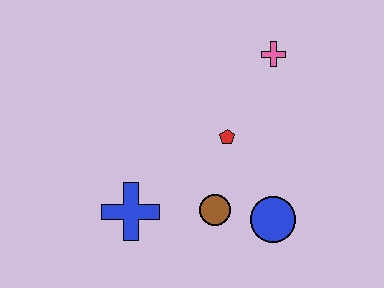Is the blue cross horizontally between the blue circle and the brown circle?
No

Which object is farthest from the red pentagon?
The blue cross is farthest from the red pentagon.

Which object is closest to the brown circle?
The blue circle is closest to the brown circle.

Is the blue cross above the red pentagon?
No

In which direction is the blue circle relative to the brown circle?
The blue circle is to the right of the brown circle.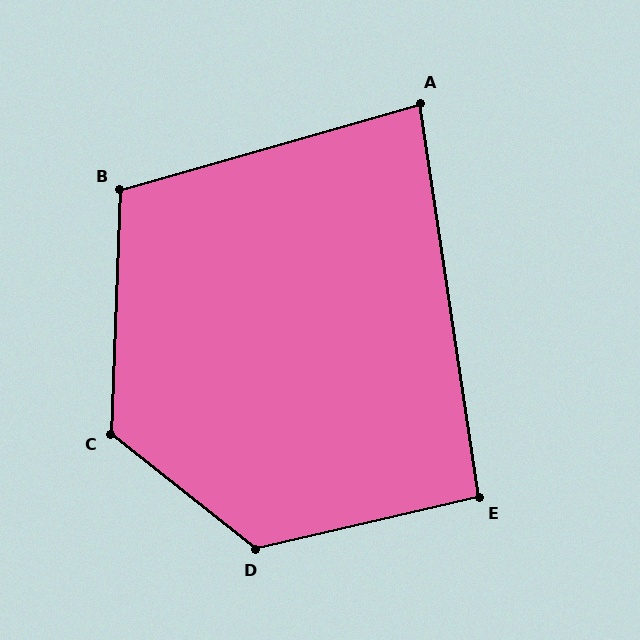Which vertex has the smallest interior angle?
A, at approximately 82 degrees.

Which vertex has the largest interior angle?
D, at approximately 128 degrees.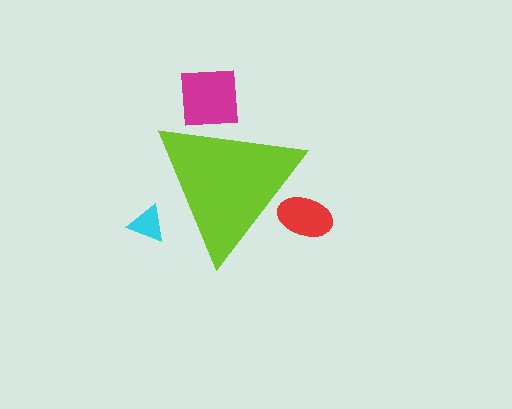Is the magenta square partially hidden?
Yes, the magenta square is partially hidden behind the lime triangle.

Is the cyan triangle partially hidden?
Yes, the cyan triangle is partially hidden behind the lime triangle.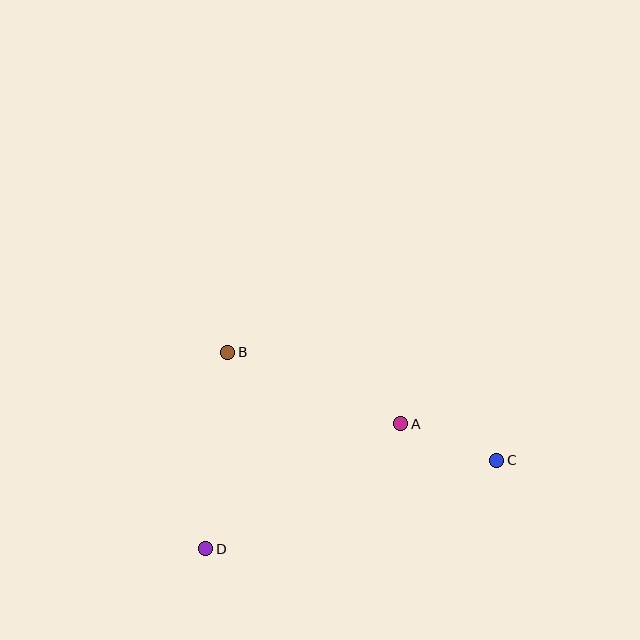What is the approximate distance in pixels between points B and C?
The distance between B and C is approximately 290 pixels.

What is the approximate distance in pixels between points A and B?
The distance between A and B is approximately 187 pixels.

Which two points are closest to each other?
Points A and C are closest to each other.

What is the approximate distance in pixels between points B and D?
The distance between B and D is approximately 198 pixels.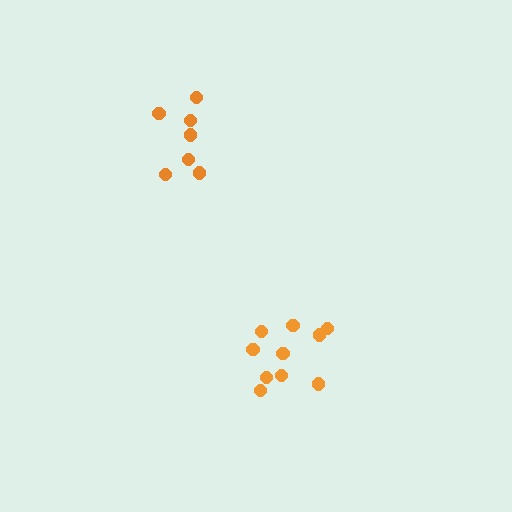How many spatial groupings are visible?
There are 2 spatial groupings.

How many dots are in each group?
Group 1: 10 dots, Group 2: 7 dots (17 total).